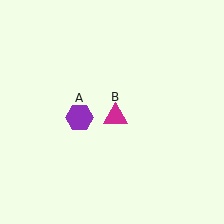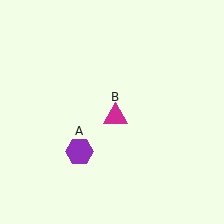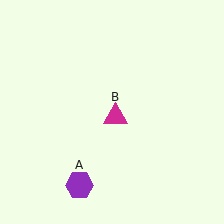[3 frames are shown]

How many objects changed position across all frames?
1 object changed position: purple hexagon (object A).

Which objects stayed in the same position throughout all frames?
Magenta triangle (object B) remained stationary.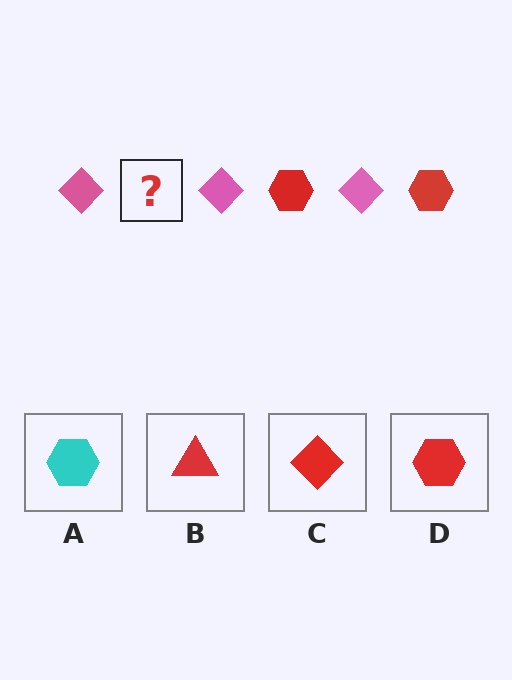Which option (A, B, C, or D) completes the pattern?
D.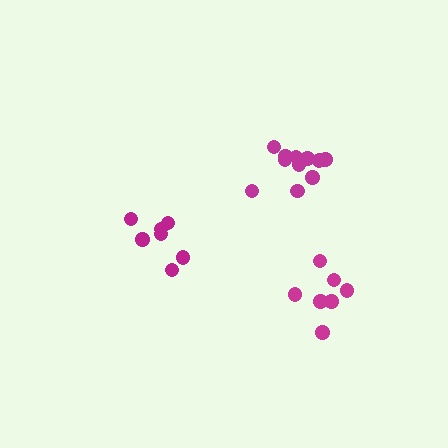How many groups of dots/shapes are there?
There are 3 groups.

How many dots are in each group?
Group 1: 11 dots, Group 2: 7 dots, Group 3: 7 dots (25 total).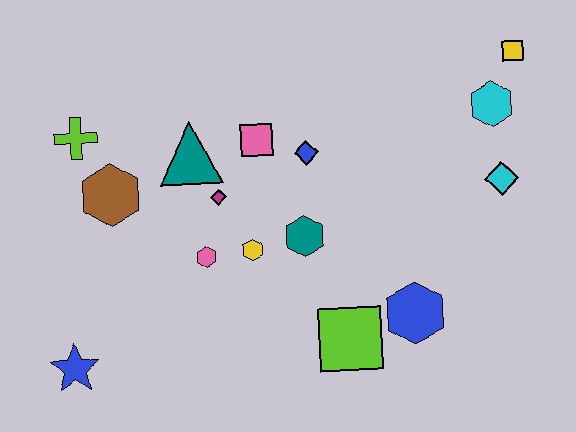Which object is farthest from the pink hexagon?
The yellow square is farthest from the pink hexagon.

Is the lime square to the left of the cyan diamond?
Yes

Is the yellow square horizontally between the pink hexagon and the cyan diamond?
No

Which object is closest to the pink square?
The blue diamond is closest to the pink square.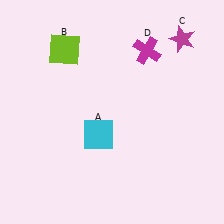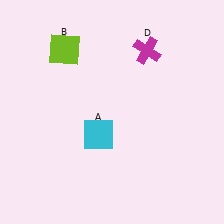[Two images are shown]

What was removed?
The magenta star (C) was removed in Image 2.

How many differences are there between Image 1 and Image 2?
There is 1 difference between the two images.